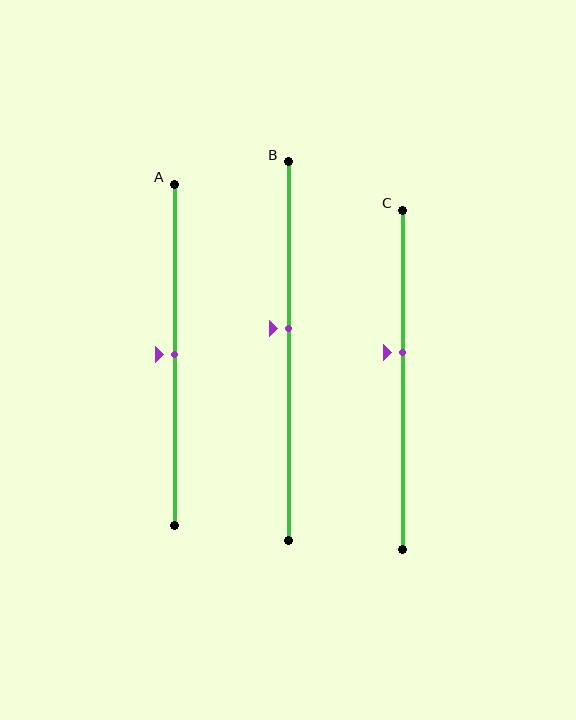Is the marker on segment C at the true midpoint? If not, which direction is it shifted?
No, the marker on segment C is shifted upward by about 8% of the segment length.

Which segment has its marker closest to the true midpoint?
Segment A has its marker closest to the true midpoint.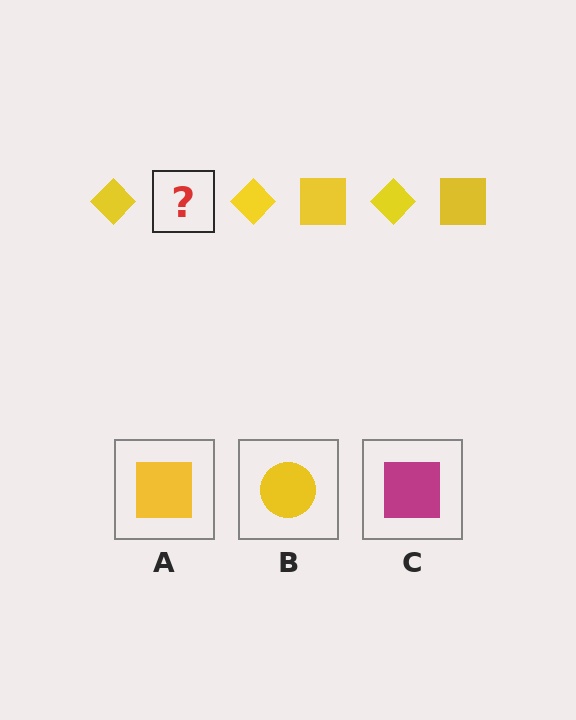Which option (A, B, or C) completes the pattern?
A.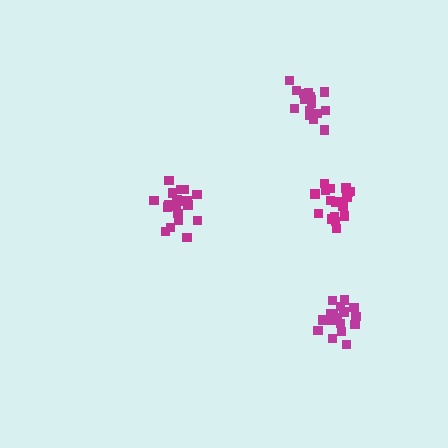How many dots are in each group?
Group 1: 20 dots, Group 2: 19 dots, Group 3: 19 dots, Group 4: 18 dots (76 total).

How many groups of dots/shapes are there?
There are 4 groups.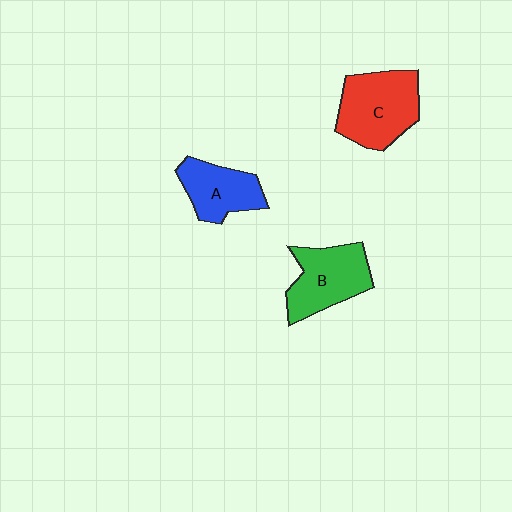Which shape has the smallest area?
Shape A (blue).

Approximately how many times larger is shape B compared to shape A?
Approximately 1.2 times.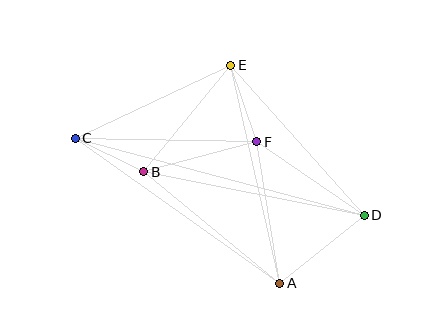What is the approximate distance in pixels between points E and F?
The distance between E and F is approximately 81 pixels.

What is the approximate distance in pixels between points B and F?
The distance between B and F is approximately 117 pixels.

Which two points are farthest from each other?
Points C and D are farthest from each other.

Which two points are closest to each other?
Points B and C are closest to each other.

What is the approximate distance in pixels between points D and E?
The distance between D and E is approximately 201 pixels.